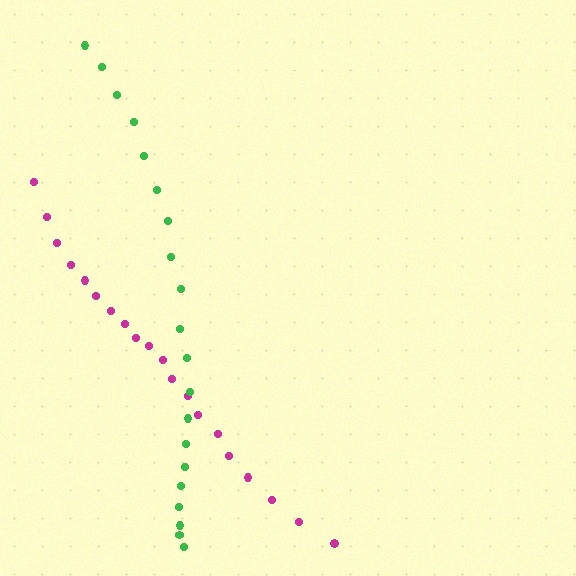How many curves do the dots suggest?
There are 2 distinct paths.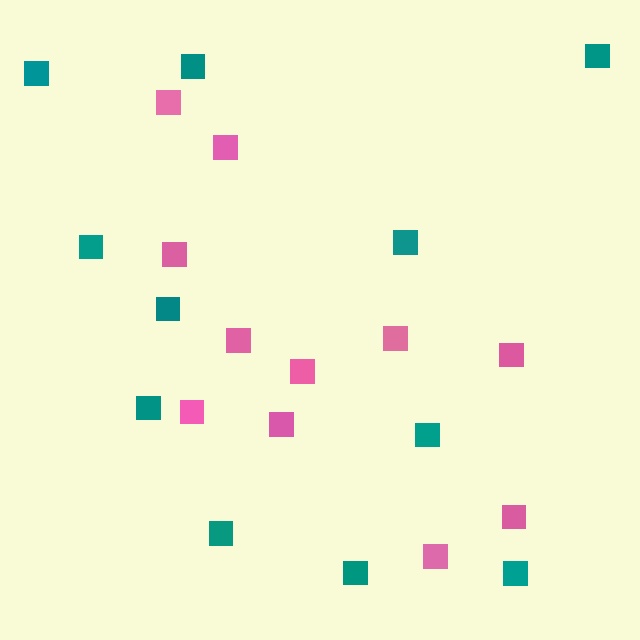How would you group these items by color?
There are 2 groups: one group of pink squares (11) and one group of teal squares (11).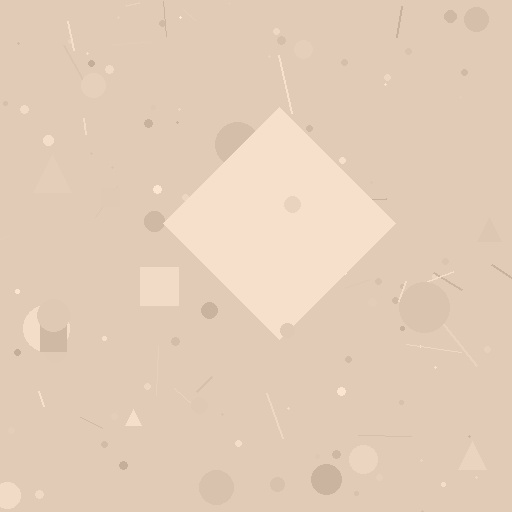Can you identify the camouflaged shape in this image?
The camouflaged shape is a diamond.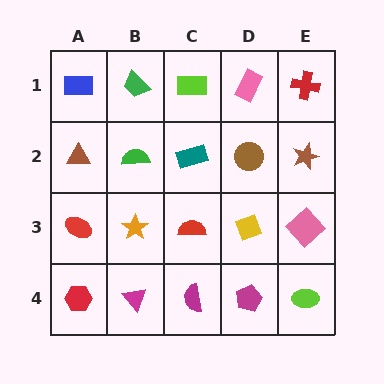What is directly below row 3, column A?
A red hexagon.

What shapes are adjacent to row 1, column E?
A brown star (row 2, column E), a pink rectangle (row 1, column D).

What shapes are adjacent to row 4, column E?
A pink diamond (row 3, column E), a magenta pentagon (row 4, column D).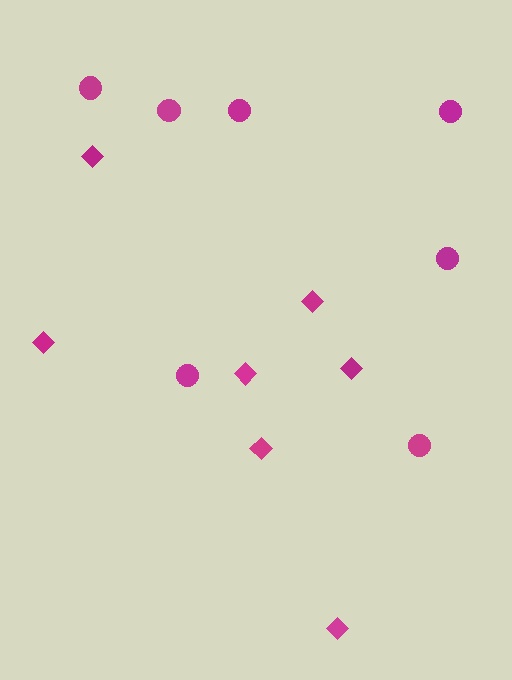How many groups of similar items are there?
There are 2 groups: one group of circles (7) and one group of diamonds (7).